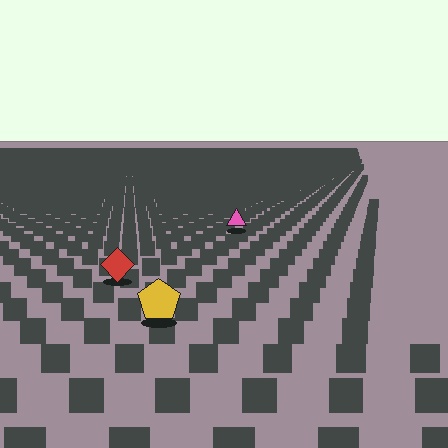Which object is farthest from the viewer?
The pink triangle is farthest from the viewer. It appears smaller and the ground texture around it is denser.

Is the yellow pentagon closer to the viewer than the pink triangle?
Yes. The yellow pentagon is closer — you can tell from the texture gradient: the ground texture is coarser near it.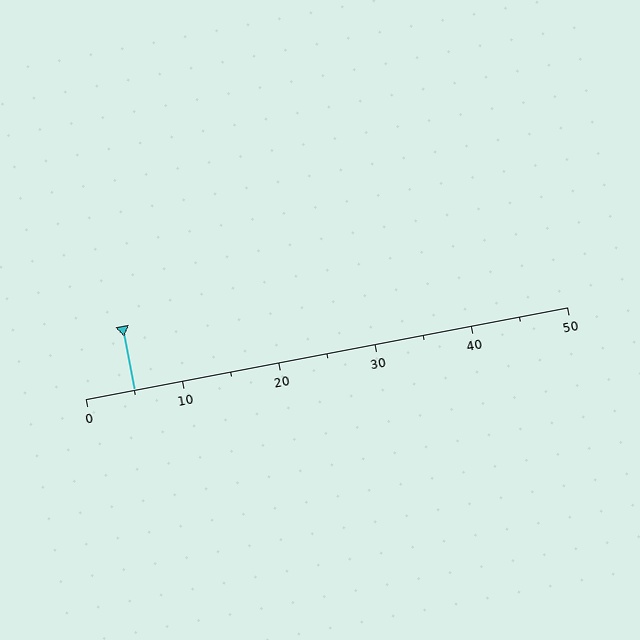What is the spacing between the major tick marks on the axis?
The major ticks are spaced 10 apart.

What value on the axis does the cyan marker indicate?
The marker indicates approximately 5.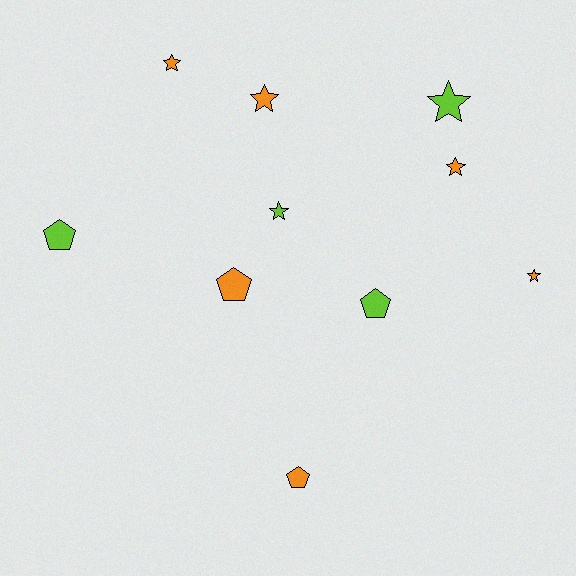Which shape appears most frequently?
Star, with 6 objects.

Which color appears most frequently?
Orange, with 6 objects.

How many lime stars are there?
There are 2 lime stars.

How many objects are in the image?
There are 10 objects.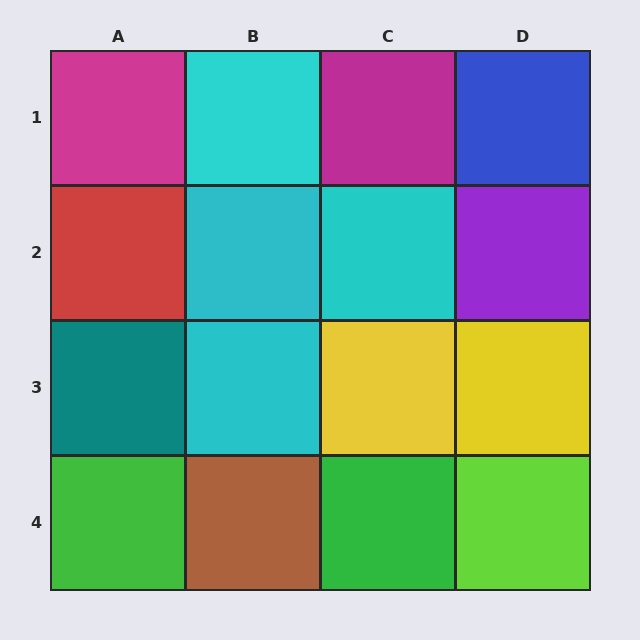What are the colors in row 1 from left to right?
Magenta, cyan, magenta, blue.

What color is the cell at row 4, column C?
Green.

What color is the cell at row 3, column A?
Teal.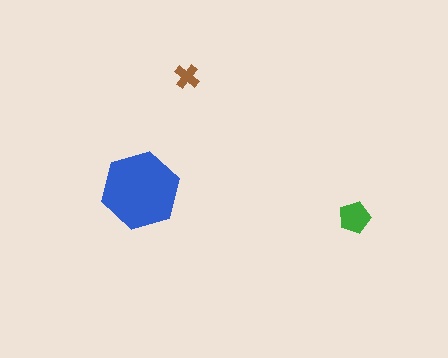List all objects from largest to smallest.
The blue hexagon, the green pentagon, the brown cross.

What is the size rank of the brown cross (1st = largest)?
3rd.